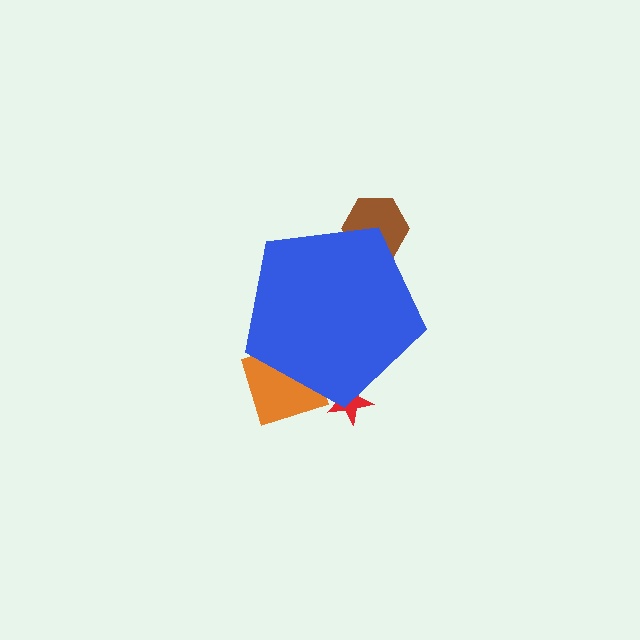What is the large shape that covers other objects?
A blue pentagon.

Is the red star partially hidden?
Yes, the red star is partially hidden behind the blue pentagon.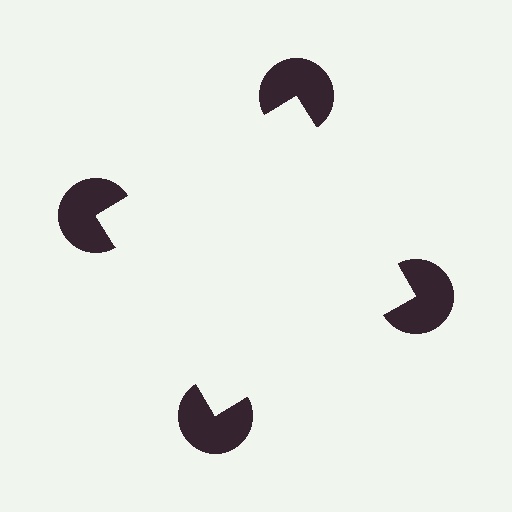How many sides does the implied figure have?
4 sides.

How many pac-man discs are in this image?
There are 4 — one at each vertex of the illusory square.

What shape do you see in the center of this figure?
An illusory square — its edges are inferred from the aligned wedge cuts in the pac-man discs, not physically drawn.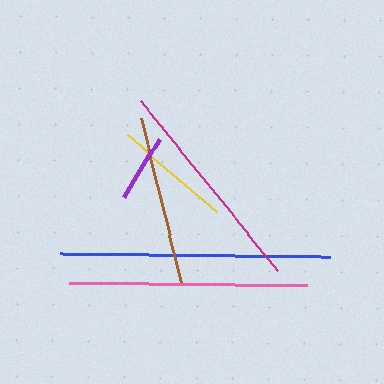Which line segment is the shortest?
The purple line is the shortest at approximately 68 pixels.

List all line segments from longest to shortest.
From longest to shortest: blue, pink, magenta, brown, yellow, purple.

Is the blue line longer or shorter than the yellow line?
The blue line is longer than the yellow line.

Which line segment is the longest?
The blue line is the longest at approximately 270 pixels.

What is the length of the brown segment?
The brown segment is approximately 168 pixels long.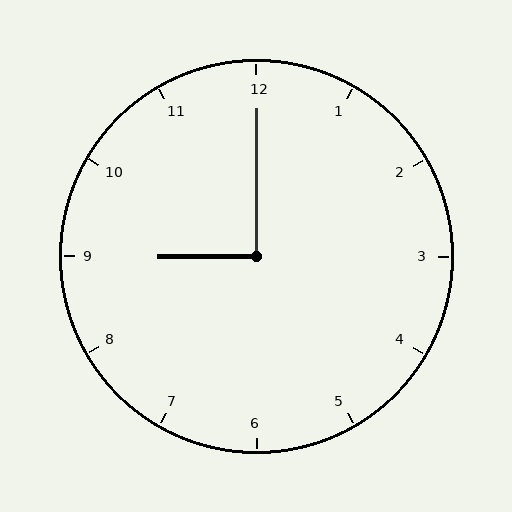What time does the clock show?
9:00.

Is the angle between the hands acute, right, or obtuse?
It is right.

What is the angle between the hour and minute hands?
Approximately 90 degrees.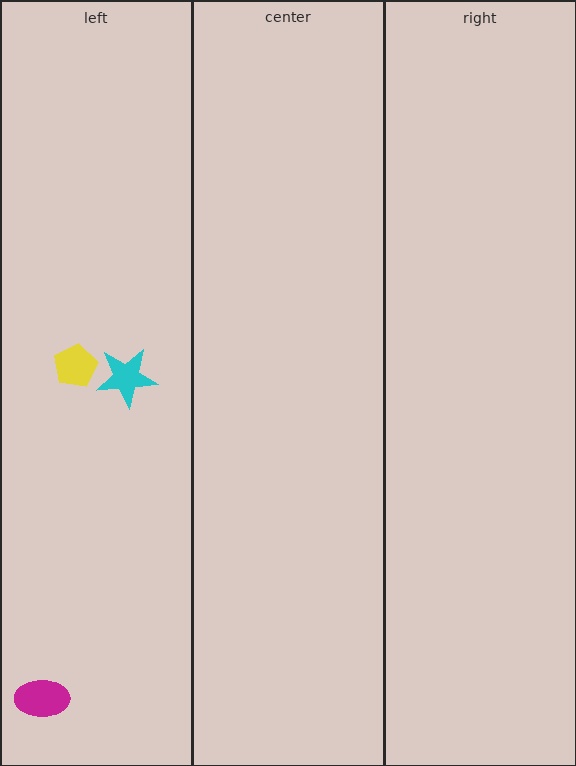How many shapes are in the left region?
3.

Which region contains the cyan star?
The left region.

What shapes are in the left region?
The magenta ellipse, the yellow pentagon, the cyan star.